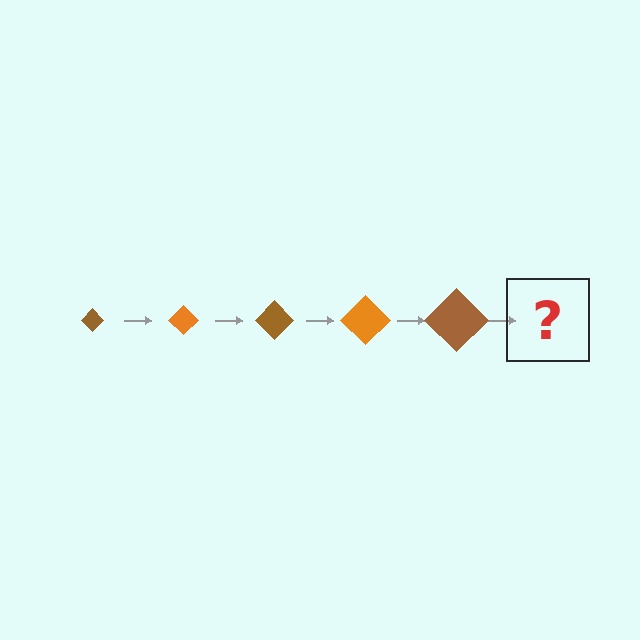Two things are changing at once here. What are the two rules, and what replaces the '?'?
The two rules are that the diamond grows larger each step and the color cycles through brown and orange. The '?' should be an orange diamond, larger than the previous one.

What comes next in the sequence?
The next element should be an orange diamond, larger than the previous one.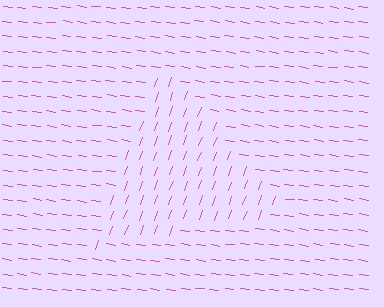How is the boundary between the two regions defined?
The boundary is defined purely by a change in line orientation (approximately 78 degrees difference). All lines are the same color and thickness.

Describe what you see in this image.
The image is filled with small pink line segments. A triangle region in the image has lines oriented differently from the surrounding lines, creating a visible texture boundary.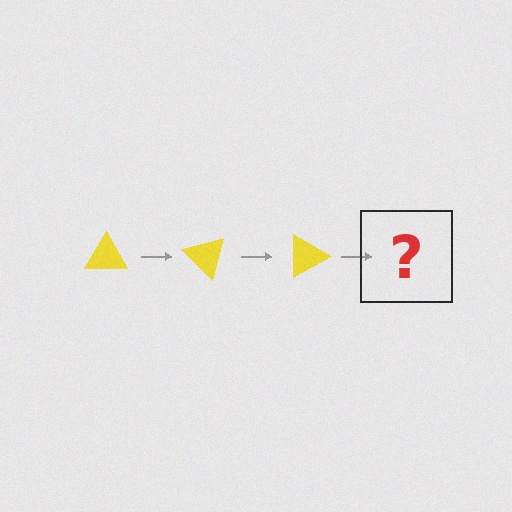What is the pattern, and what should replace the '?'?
The pattern is that the triangle rotates 45 degrees each step. The '?' should be a yellow triangle rotated 135 degrees.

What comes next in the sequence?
The next element should be a yellow triangle rotated 135 degrees.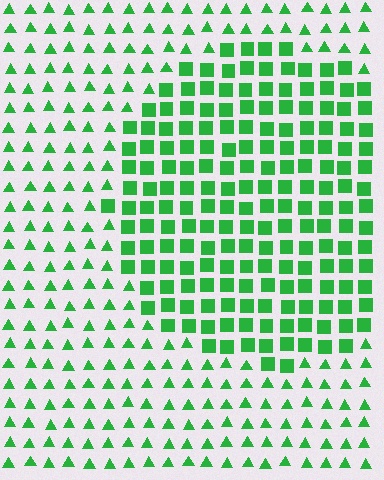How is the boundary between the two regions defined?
The boundary is defined by a change in element shape: squares inside vs. triangles outside. All elements share the same color and spacing.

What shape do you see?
I see a circle.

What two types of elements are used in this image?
The image uses squares inside the circle region and triangles outside it.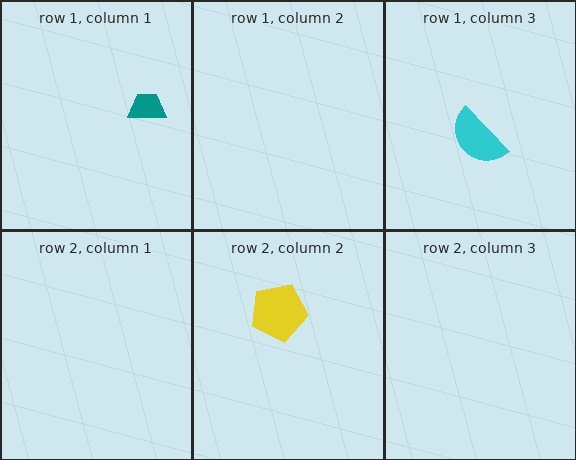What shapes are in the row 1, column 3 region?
The cyan semicircle.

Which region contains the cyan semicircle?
The row 1, column 3 region.